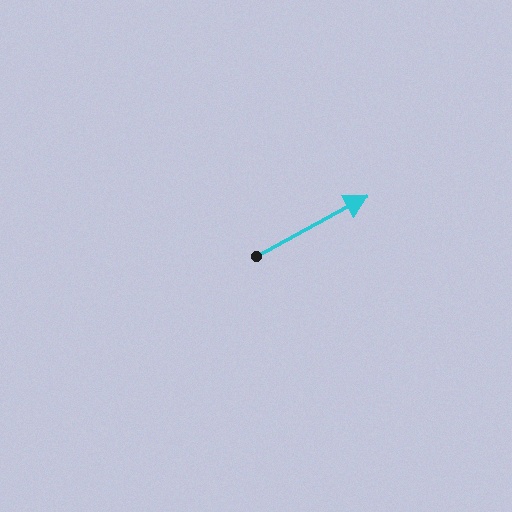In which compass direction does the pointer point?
Northeast.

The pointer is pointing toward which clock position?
Roughly 2 o'clock.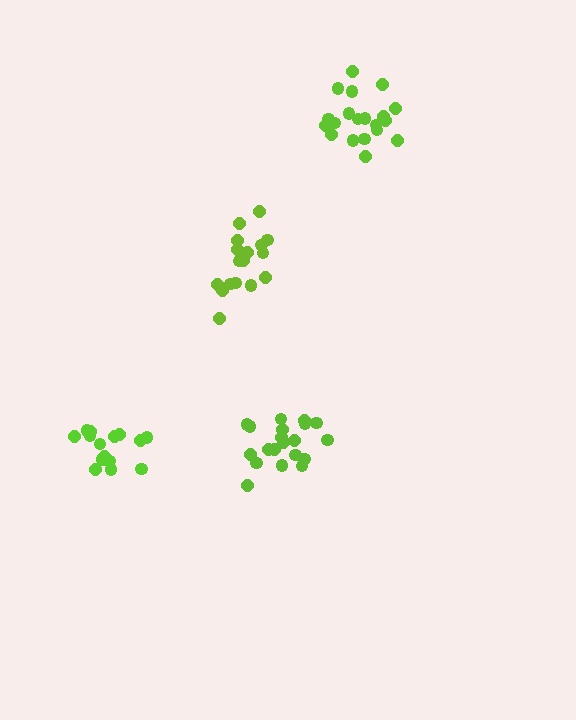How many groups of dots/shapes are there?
There are 4 groups.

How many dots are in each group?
Group 1: 20 dots, Group 2: 18 dots, Group 3: 20 dots, Group 4: 16 dots (74 total).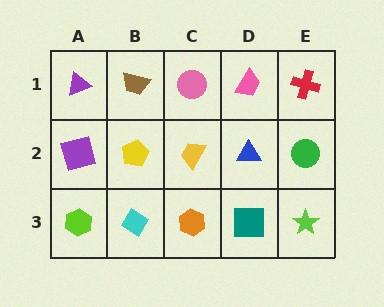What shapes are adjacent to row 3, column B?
A yellow pentagon (row 2, column B), a lime hexagon (row 3, column A), an orange hexagon (row 3, column C).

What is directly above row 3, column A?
A purple square.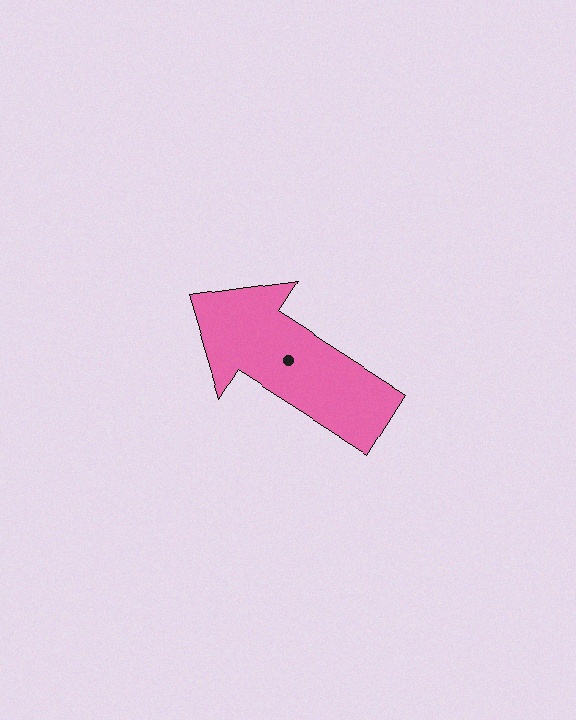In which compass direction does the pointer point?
Northwest.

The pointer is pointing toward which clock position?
Roughly 10 o'clock.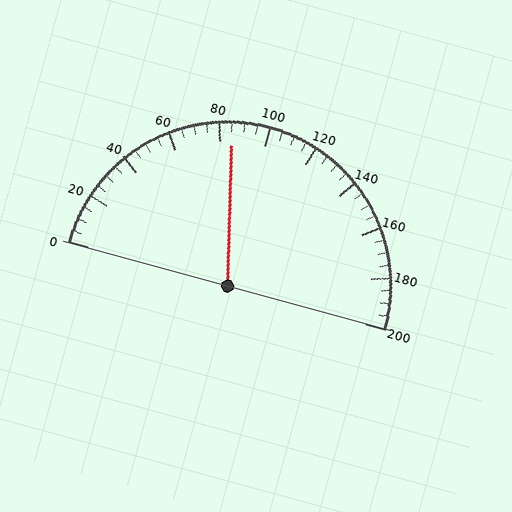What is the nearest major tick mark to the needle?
The nearest major tick mark is 80.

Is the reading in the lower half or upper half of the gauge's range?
The reading is in the lower half of the range (0 to 200).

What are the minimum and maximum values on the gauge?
The gauge ranges from 0 to 200.